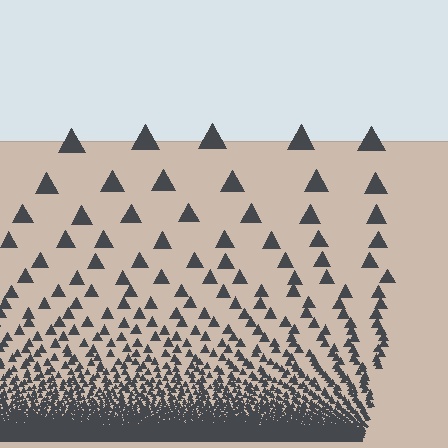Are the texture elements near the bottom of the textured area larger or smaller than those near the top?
Smaller. The gradient is inverted — elements near the bottom are smaller and denser.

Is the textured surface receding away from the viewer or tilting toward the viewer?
The surface appears to tilt toward the viewer. Texture elements get larger and sparser toward the top.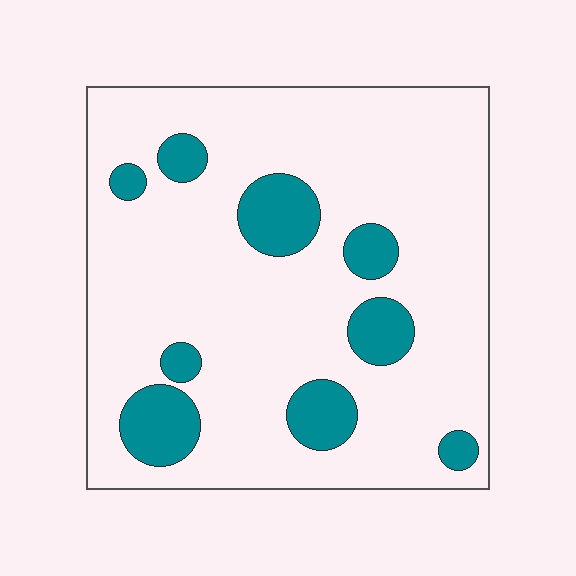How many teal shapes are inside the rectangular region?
9.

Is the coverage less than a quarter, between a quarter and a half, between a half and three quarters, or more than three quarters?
Less than a quarter.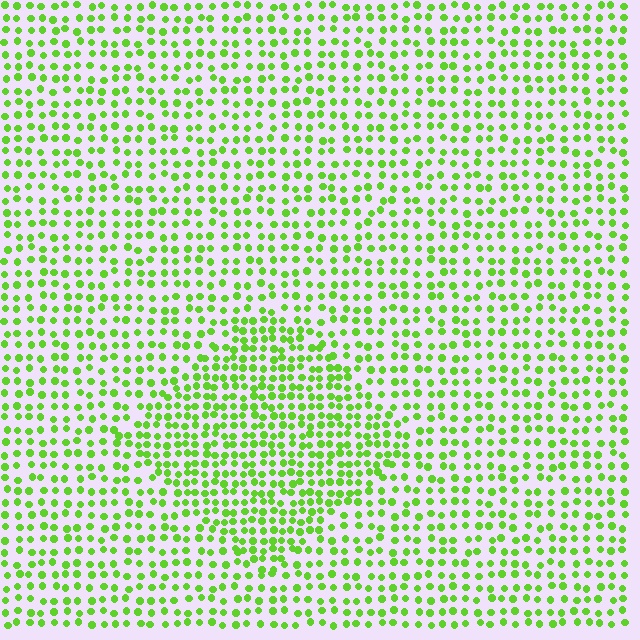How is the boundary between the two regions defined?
The boundary is defined by a change in element density (approximately 1.6x ratio). All elements are the same color, size, and shape.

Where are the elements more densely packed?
The elements are more densely packed inside the diamond boundary.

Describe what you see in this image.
The image contains small lime elements arranged at two different densities. A diamond-shaped region is visible where the elements are more densely packed than the surrounding area.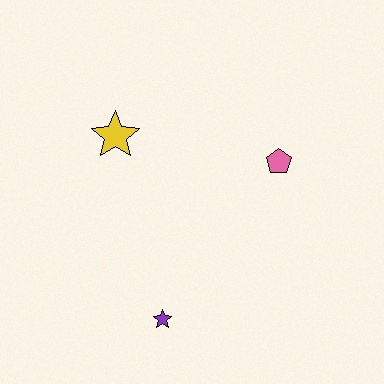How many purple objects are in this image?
There is 1 purple object.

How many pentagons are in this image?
There is 1 pentagon.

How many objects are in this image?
There are 3 objects.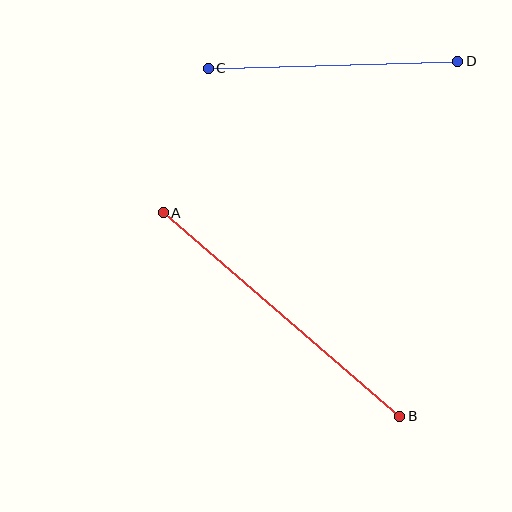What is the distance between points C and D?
The distance is approximately 250 pixels.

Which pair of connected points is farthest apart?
Points A and B are farthest apart.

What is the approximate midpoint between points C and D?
The midpoint is at approximately (333, 65) pixels.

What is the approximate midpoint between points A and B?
The midpoint is at approximately (281, 315) pixels.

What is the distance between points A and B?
The distance is approximately 312 pixels.